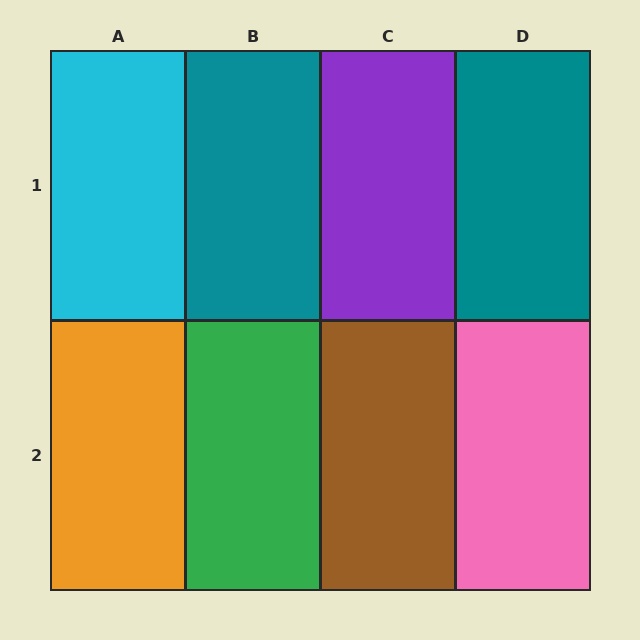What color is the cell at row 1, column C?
Purple.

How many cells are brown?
1 cell is brown.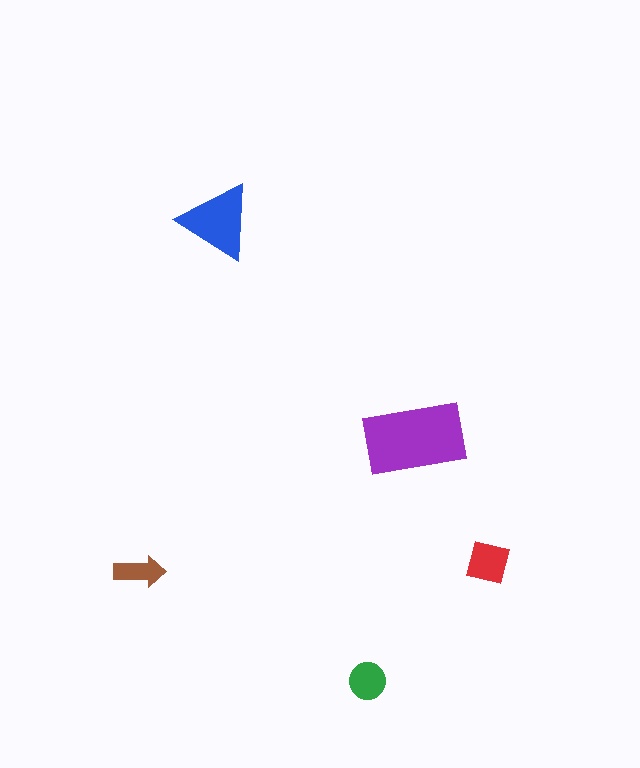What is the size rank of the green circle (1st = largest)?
4th.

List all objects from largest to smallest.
The purple rectangle, the blue triangle, the red square, the green circle, the brown arrow.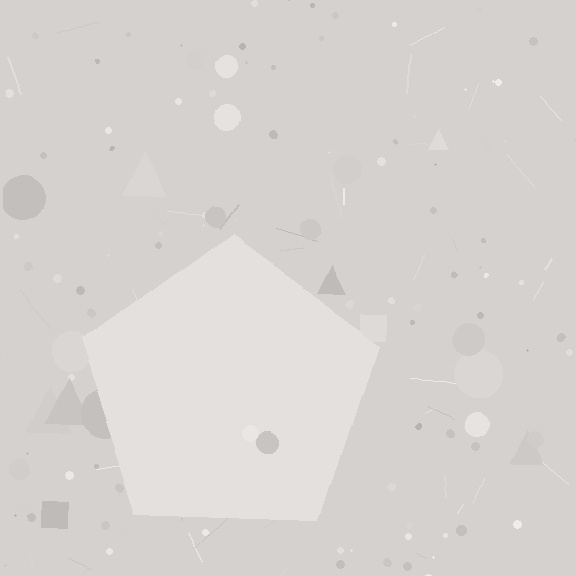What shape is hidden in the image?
A pentagon is hidden in the image.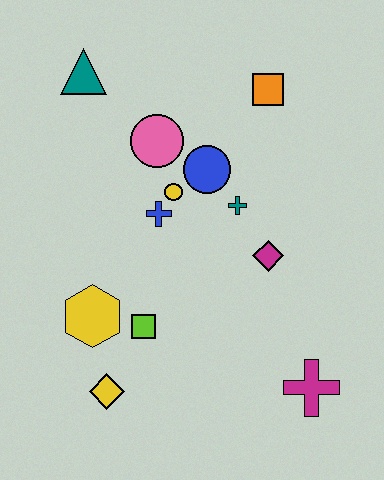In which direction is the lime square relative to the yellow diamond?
The lime square is above the yellow diamond.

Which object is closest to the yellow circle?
The blue cross is closest to the yellow circle.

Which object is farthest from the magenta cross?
The teal triangle is farthest from the magenta cross.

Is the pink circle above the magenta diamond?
Yes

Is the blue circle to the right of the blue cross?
Yes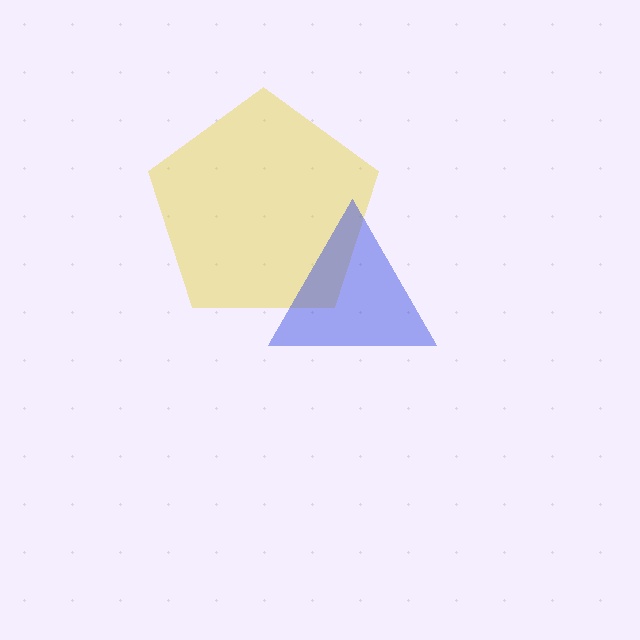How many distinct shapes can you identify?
There are 2 distinct shapes: a yellow pentagon, a blue triangle.